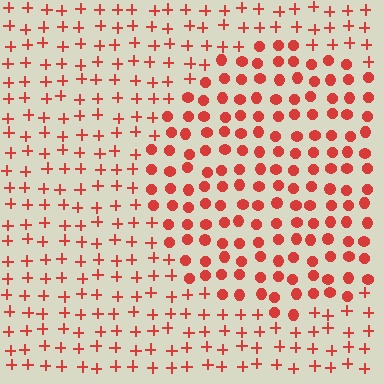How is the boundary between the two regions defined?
The boundary is defined by a change in element shape: circles inside vs. plus signs outside. All elements share the same color and spacing.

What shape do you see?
I see a circle.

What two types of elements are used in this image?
The image uses circles inside the circle region and plus signs outside it.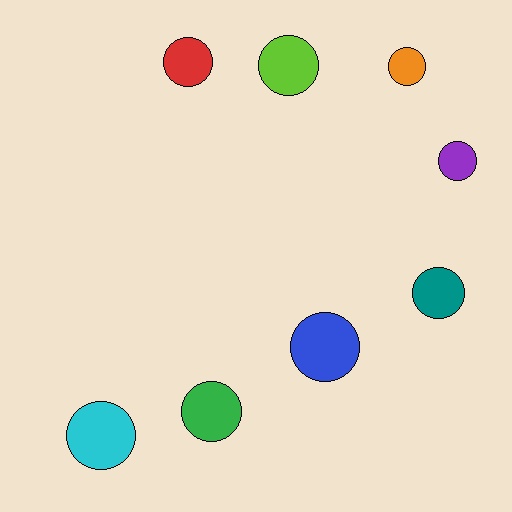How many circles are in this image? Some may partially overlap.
There are 8 circles.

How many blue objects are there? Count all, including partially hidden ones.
There is 1 blue object.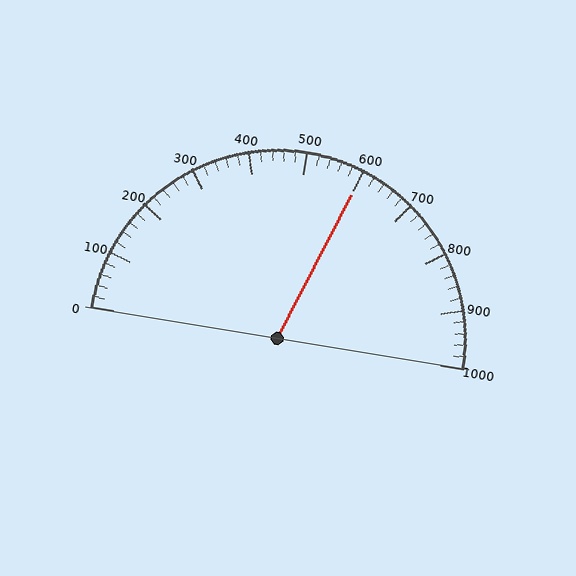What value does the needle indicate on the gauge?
The needle indicates approximately 600.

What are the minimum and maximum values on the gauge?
The gauge ranges from 0 to 1000.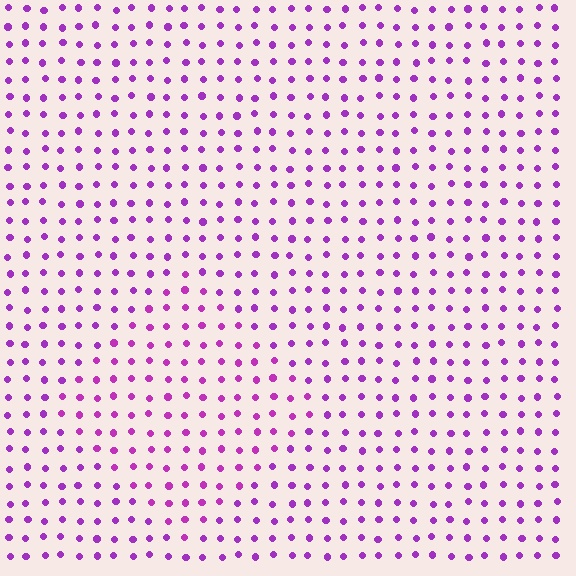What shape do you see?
I see a diamond.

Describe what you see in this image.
The image is filled with small purple elements in a uniform arrangement. A diamond-shaped region is visible where the elements are tinted to a slightly different hue, forming a subtle color boundary.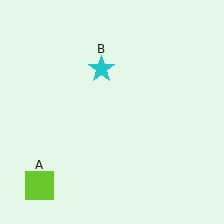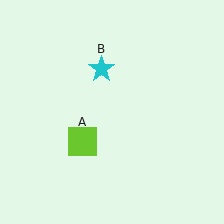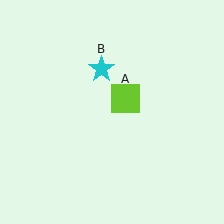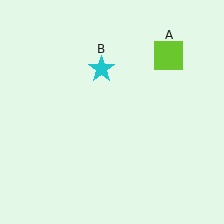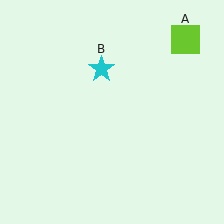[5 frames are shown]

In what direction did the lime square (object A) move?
The lime square (object A) moved up and to the right.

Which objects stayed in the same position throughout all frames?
Cyan star (object B) remained stationary.